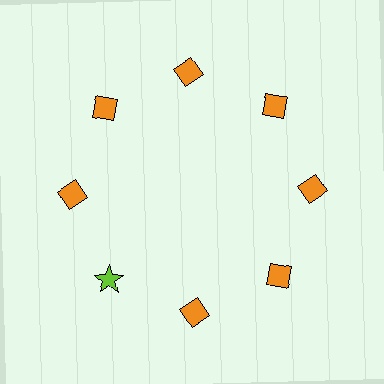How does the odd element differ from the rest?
It differs in both color (lime instead of orange) and shape (star instead of diamond).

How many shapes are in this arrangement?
There are 8 shapes arranged in a ring pattern.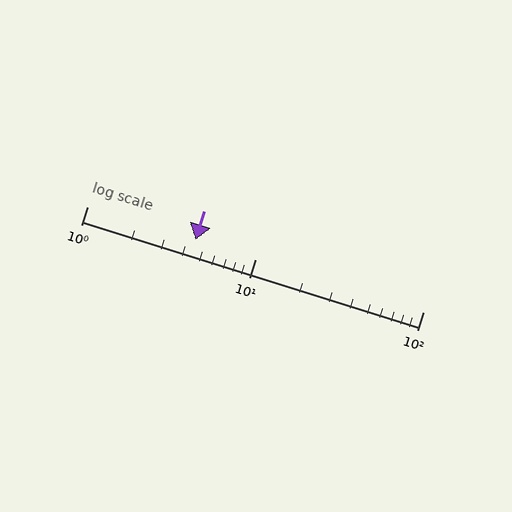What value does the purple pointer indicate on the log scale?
The pointer indicates approximately 4.4.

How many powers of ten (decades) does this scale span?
The scale spans 2 decades, from 1 to 100.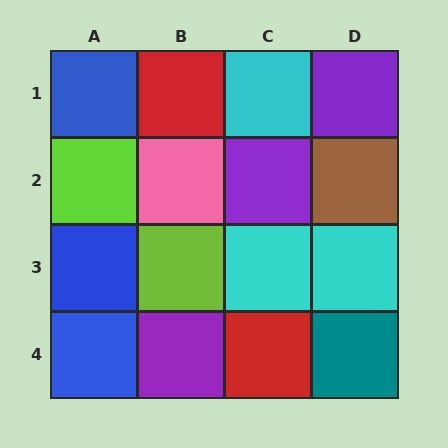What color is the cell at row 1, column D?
Purple.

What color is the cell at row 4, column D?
Teal.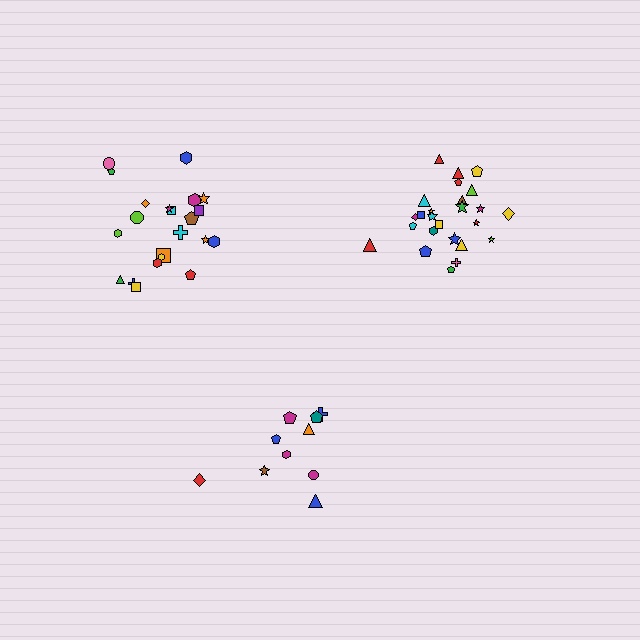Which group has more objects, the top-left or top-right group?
The top-right group.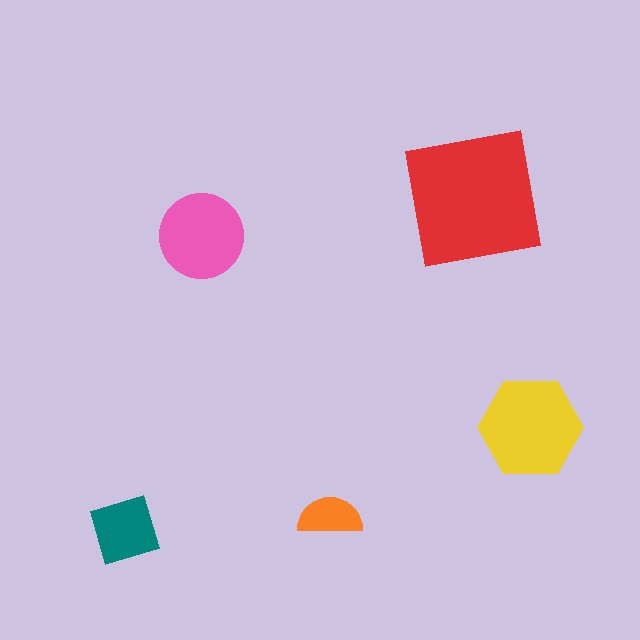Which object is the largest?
The red square.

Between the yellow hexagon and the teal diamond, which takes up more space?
The yellow hexagon.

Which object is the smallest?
The orange semicircle.